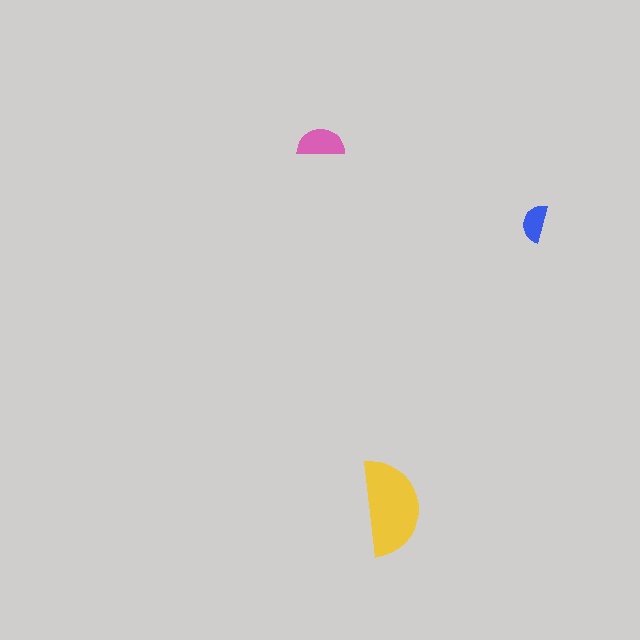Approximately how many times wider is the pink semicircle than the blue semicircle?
About 1.5 times wider.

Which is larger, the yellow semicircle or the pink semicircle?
The yellow one.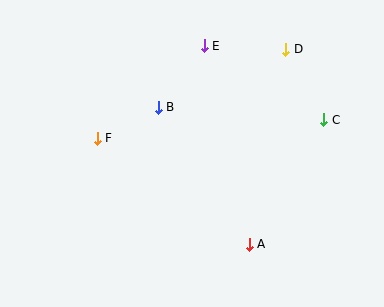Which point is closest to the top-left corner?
Point F is closest to the top-left corner.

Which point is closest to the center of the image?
Point B at (158, 107) is closest to the center.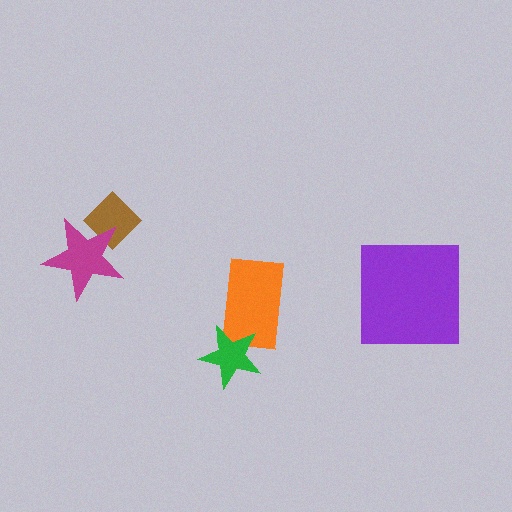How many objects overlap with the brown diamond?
1 object overlaps with the brown diamond.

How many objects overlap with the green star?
1 object overlaps with the green star.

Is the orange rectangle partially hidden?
Yes, it is partially covered by another shape.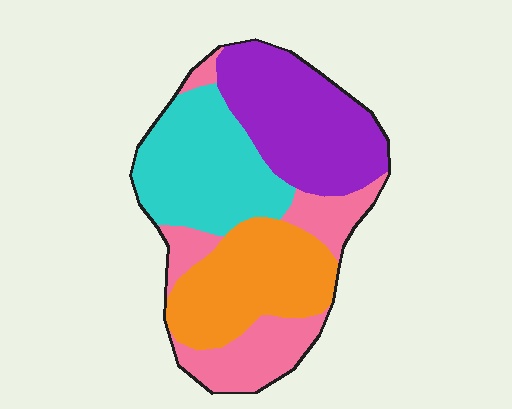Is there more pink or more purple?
Purple.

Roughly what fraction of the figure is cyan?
Cyan covers roughly 25% of the figure.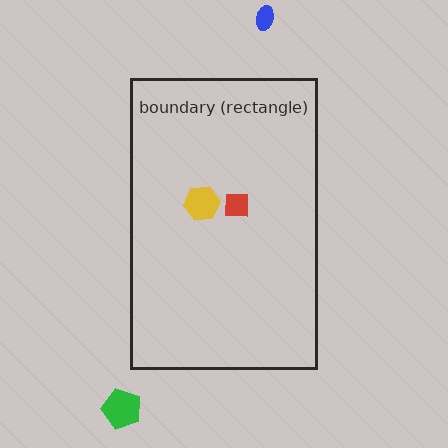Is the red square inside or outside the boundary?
Inside.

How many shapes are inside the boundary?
2 inside, 2 outside.